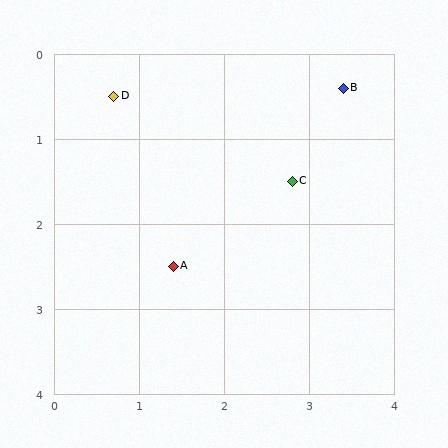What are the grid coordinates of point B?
Point B is at approximately (3.4, 0.4).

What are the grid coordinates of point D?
Point D is at approximately (0.7, 0.5).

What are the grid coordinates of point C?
Point C is at approximately (2.8, 1.5).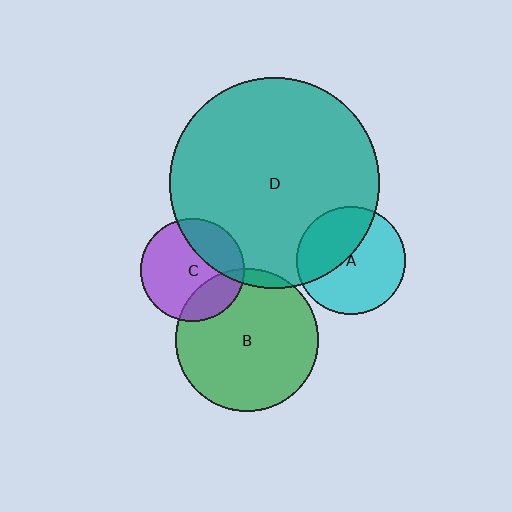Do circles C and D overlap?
Yes.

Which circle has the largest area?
Circle D (teal).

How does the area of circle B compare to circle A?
Approximately 1.7 times.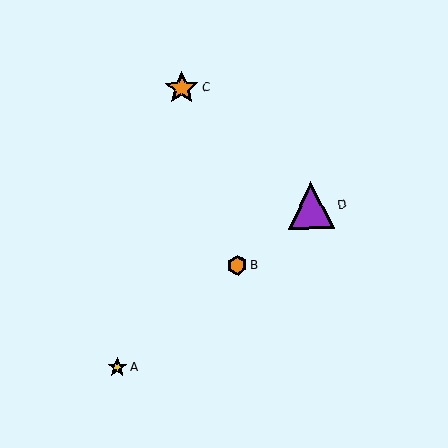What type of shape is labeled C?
Shape C is an orange star.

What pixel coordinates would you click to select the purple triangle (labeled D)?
Click at (311, 205) to select the purple triangle D.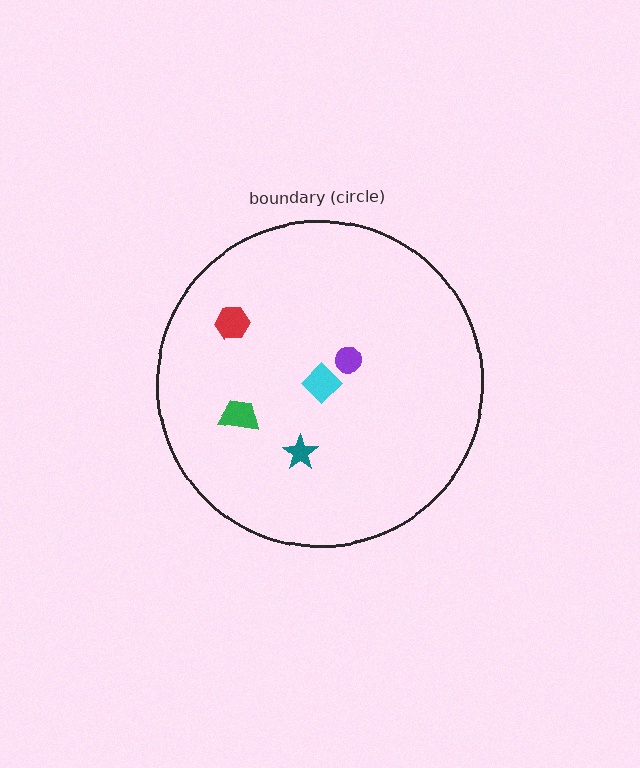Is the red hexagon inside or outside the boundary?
Inside.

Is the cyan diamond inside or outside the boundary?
Inside.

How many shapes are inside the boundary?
5 inside, 0 outside.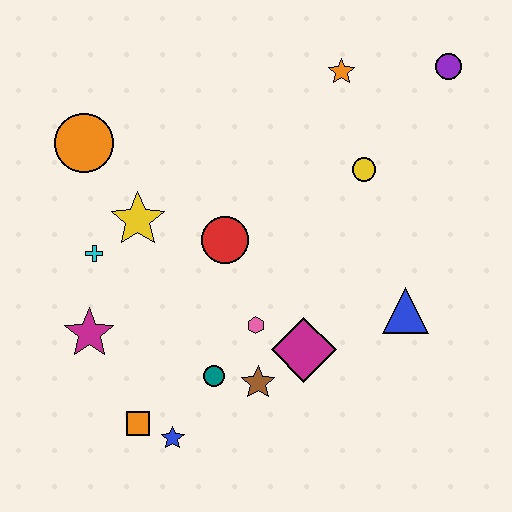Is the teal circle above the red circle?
No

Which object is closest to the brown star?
The teal circle is closest to the brown star.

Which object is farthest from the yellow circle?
The orange square is farthest from the yellow circle.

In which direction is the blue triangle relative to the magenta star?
The blue triangle is to the right of the magenta star.